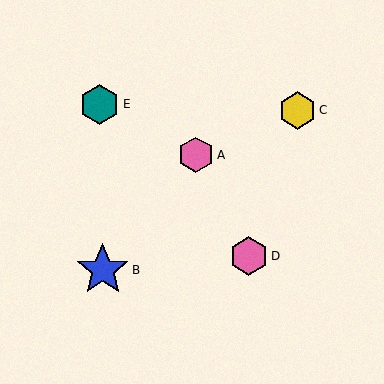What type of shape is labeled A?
Shape A is a pink hexagon.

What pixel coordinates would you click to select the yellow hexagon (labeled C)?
Click at (298, 111) to select the yellow hexagon C.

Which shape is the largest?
The blue star (labeled B) is the largest.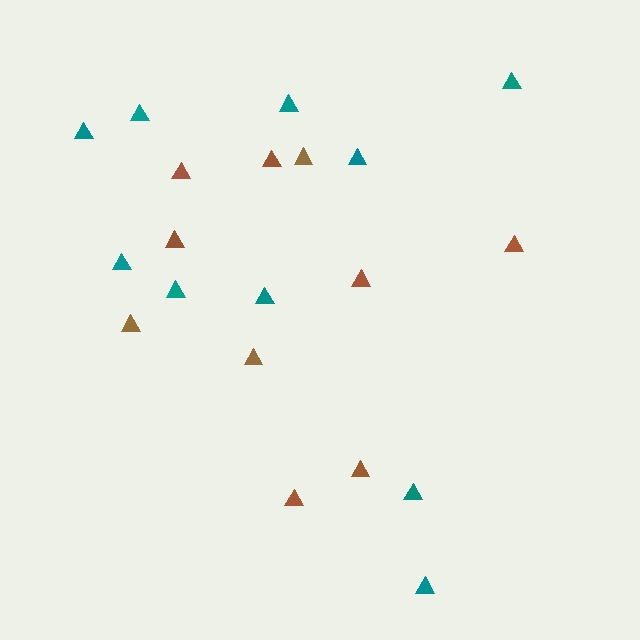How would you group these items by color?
There are 2 groups: one group of brown triangles (10) and one group of teal triangles (10).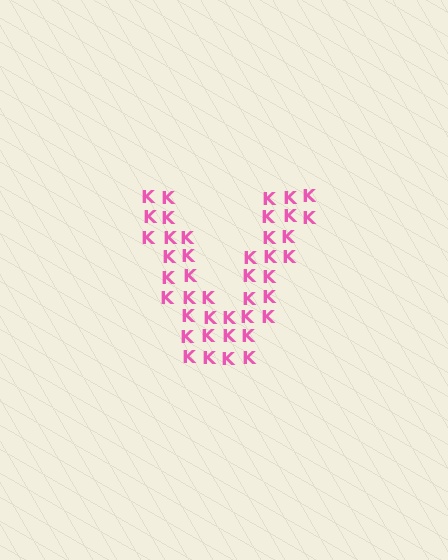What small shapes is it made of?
It is made of small letter K's.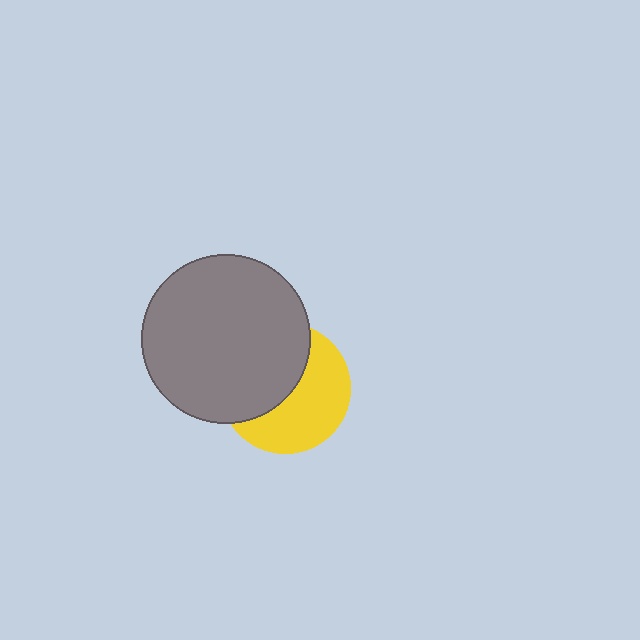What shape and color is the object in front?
The object in front is a gray circle.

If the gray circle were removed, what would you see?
You would see the complete yellow circle.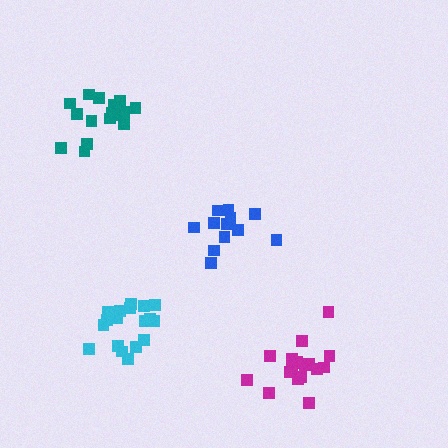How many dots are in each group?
Group 1: 12 dots, Group 2: 18 dots, Group 3: 16 dots, Group 4: 18 dots (64 total).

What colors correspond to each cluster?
The clusters are colored: blue, cyan, teal, magenta.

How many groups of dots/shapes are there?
There are 4 groups.